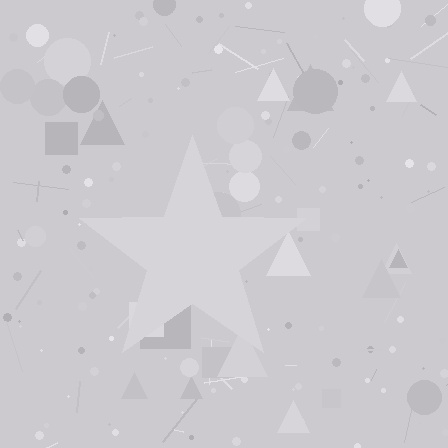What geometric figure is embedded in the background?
A star is embedded in the background.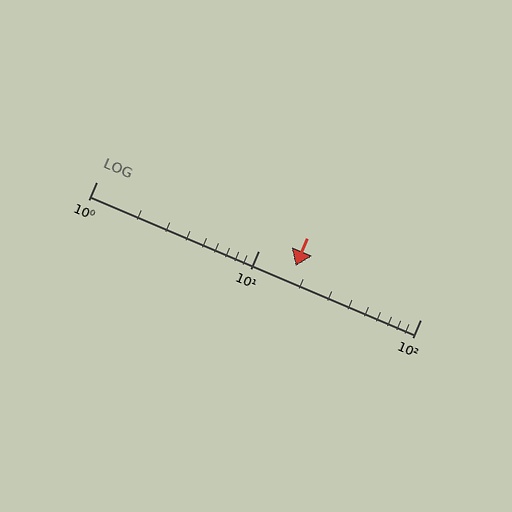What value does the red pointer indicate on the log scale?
The pointer indicates approximately 17.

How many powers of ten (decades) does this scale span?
The scale spans 2 decades, from 1 to 100.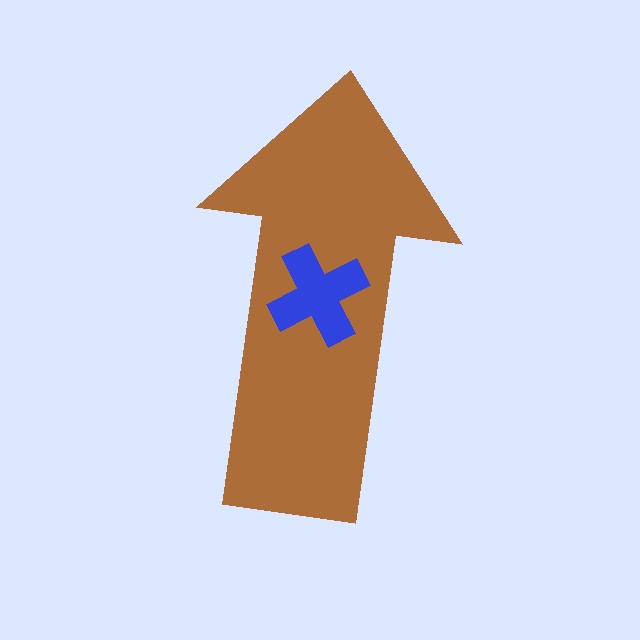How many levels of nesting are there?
2.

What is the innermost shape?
The blue cross.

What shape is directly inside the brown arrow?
The blue cross.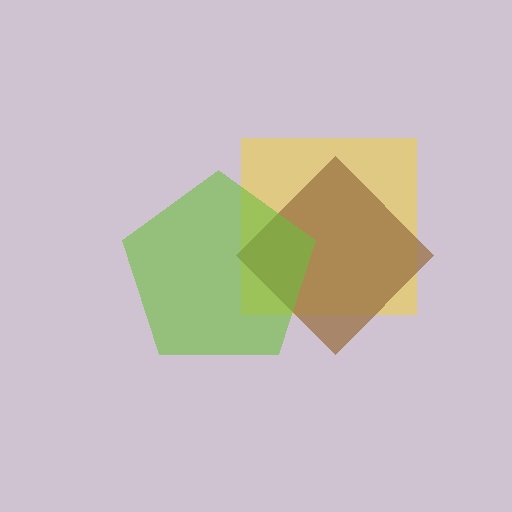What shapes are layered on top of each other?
The layered shapes are: a yellow square, a brown diamond, a lime pentagon.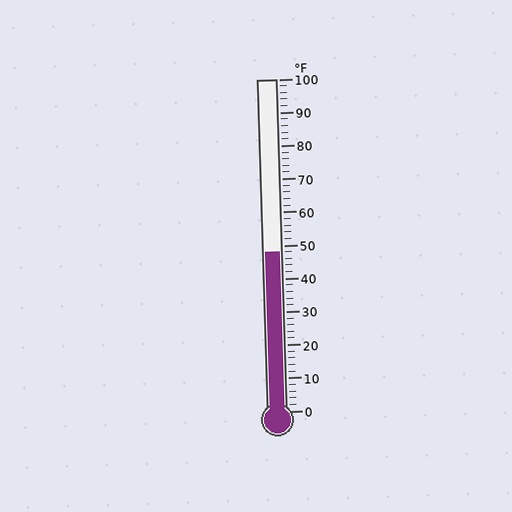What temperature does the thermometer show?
The thermometer shows approximately 48°F.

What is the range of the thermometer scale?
The thermometer scale ranges from 0°F to 100°F.